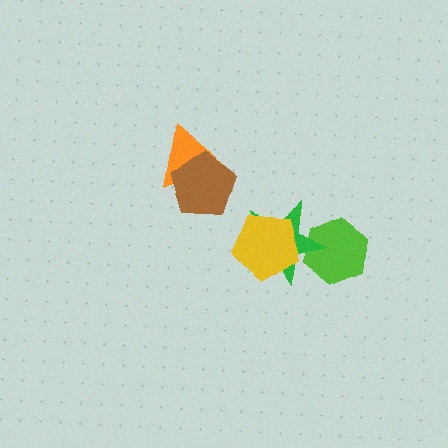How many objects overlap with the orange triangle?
1 object overlaps with the orange triangle.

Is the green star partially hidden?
Yes, it is partially covered by another shape.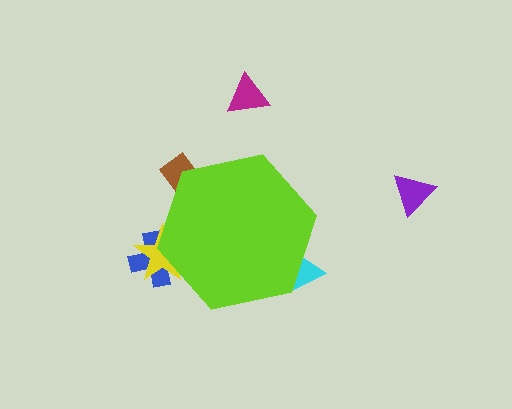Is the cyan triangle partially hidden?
Yes, the cyan triangle is partially hidden behind the lime hexagon.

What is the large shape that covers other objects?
A lime hexagon.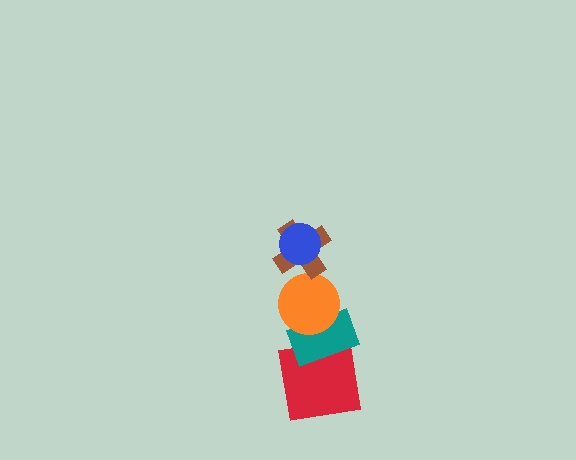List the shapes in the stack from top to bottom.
From top to bottom: the blue circle, the brown cross, the orange circle, the teal rectangle, the red square.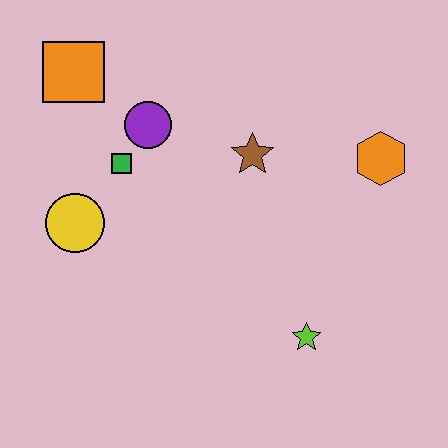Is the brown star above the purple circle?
No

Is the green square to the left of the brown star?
Yes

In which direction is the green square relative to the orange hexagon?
The green square is to the left of the orange hexagon.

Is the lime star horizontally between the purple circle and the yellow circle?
No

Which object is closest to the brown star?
The purple circle is closest to the brown star.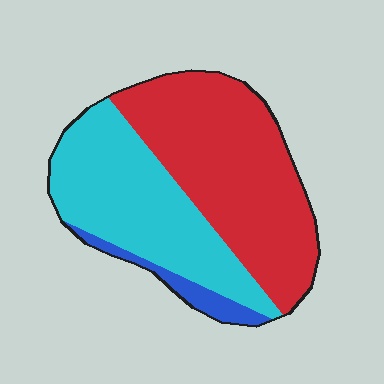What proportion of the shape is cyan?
Cyan covers 41% of the shape.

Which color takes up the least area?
Blue, at roughly 5%.